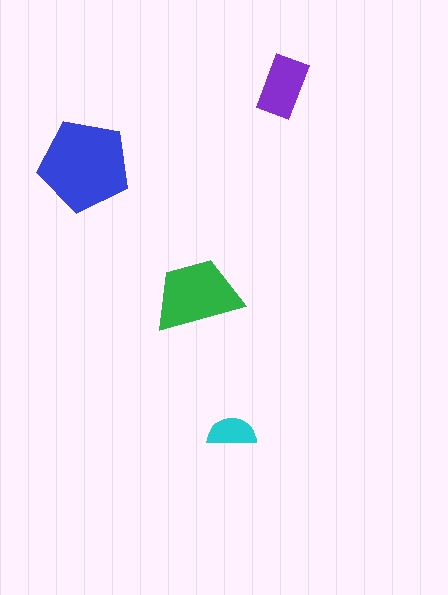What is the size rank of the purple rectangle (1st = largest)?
3rd.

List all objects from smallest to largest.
The cyan semicircle, the purple rectangle, the green trapezoid, the blue pentagon.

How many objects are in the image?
There are 4 objects in the image.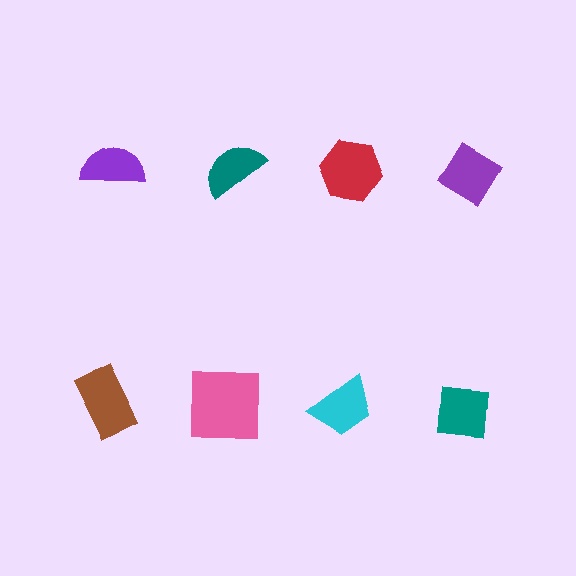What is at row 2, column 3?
A cyan trapezoid.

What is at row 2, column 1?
A brown rectangle.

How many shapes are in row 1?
4 shapes.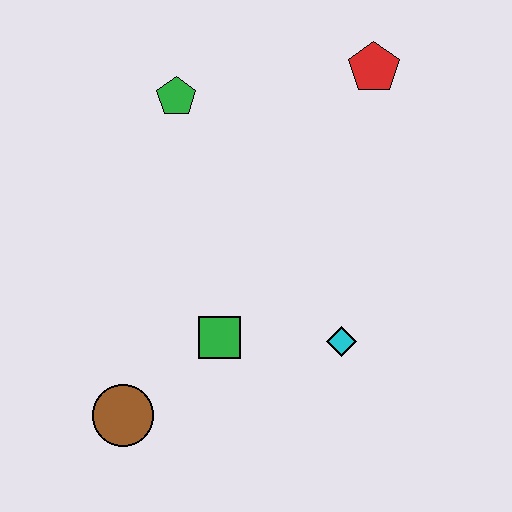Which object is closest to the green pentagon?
The red pentagon is closest to the green pentagon.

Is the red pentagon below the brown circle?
No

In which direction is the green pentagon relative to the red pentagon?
The green pentagon is to the left of the red pentagon.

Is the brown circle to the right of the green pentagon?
No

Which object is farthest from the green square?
The red pentagon is farthest from the green square.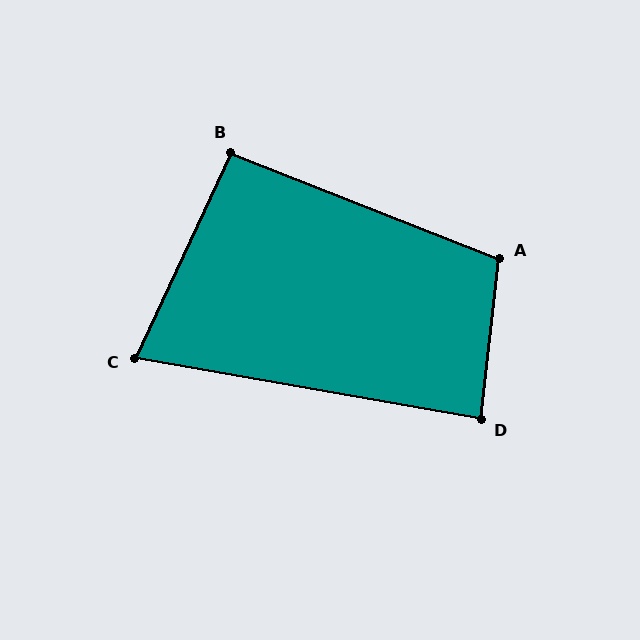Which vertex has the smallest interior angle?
C, at approximately 75 degrees.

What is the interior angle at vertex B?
Approximately 94 degrees (approximately right).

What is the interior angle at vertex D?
Approximately 86 degrees (approximately right).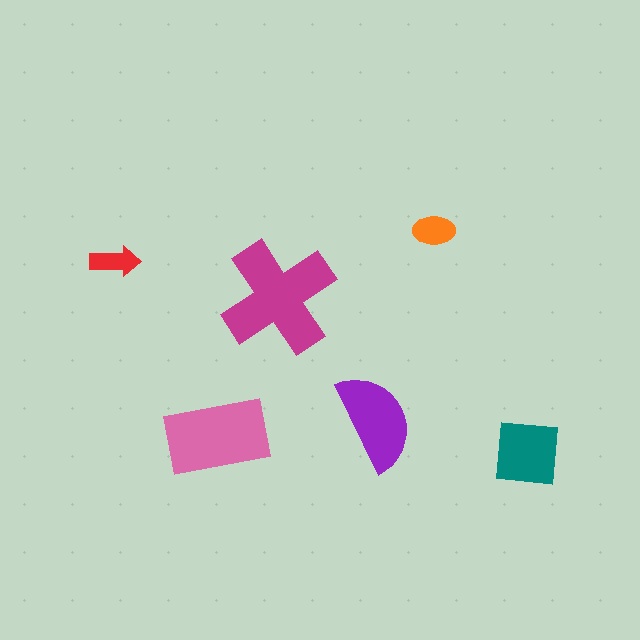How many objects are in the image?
There are 6 objects in the image.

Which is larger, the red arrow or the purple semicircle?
The purple semicircle.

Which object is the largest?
The magenta cross.